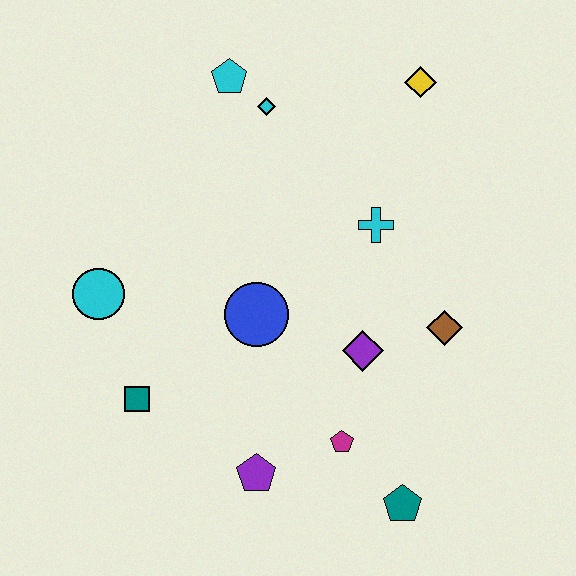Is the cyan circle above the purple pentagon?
Yes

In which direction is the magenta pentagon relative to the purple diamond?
The magenta pentagon is below the purple diamond.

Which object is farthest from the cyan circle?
The yellow diamond is farthest from the cyan circle.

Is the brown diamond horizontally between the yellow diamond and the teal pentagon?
No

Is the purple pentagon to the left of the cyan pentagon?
No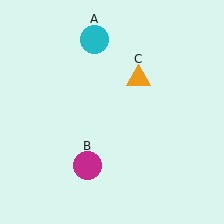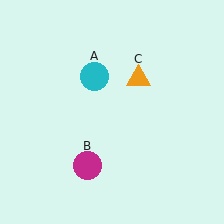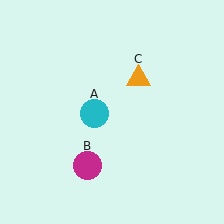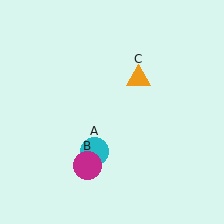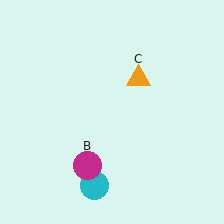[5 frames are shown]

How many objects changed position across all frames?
1 object changed position: cyan circle (object A).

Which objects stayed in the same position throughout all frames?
Magenta circle (object B) and orange triangle (object C) remained stationary.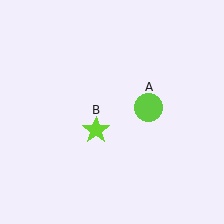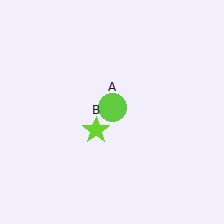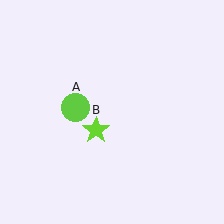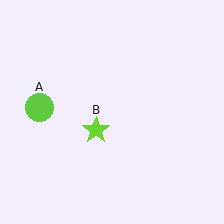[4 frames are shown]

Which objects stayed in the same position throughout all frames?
Lime star (object B) remained stationary.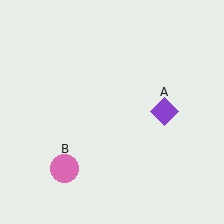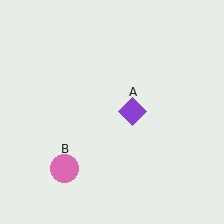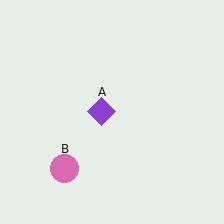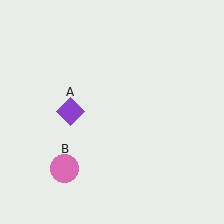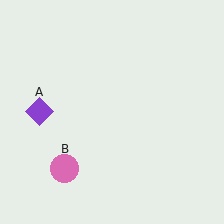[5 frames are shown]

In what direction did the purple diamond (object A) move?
The purple diamond (object A) moved left.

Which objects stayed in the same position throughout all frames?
Pink circle (object B) remained stationary.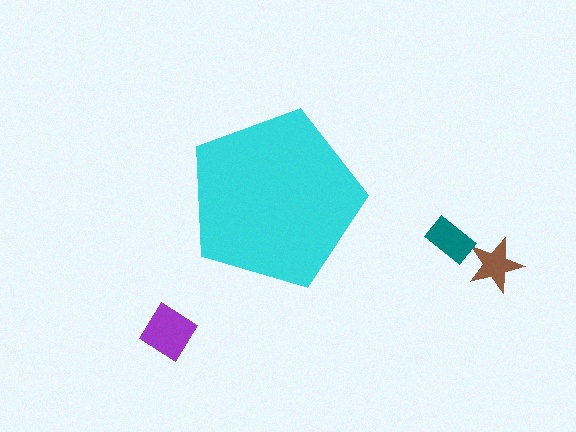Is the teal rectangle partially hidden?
No, the teal rectangle is fully visible.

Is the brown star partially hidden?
No, the brown star is fully visible.